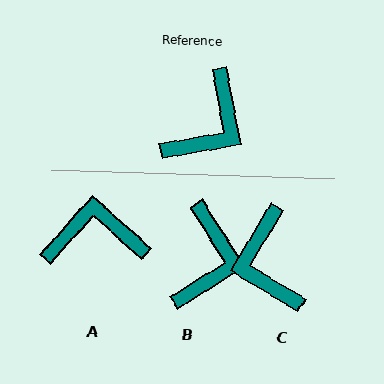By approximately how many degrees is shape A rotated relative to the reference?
Approximately 128 degrees counter-clockwise.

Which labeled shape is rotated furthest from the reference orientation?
C, about 131 degrees away.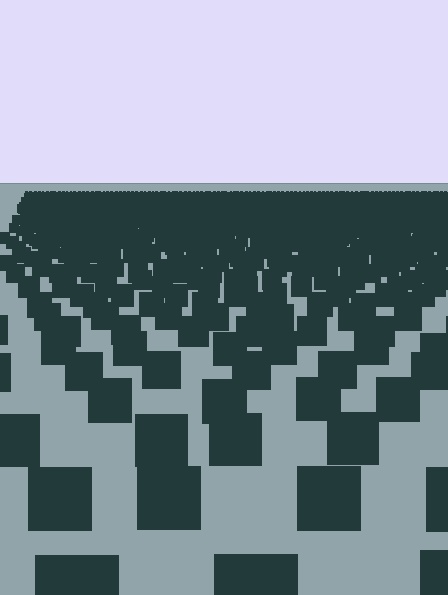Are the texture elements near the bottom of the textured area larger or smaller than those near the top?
Larger. Near the bottom, elements are closer to the viewer and appear at a bigger on-screen size.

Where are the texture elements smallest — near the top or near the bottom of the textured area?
Near the top.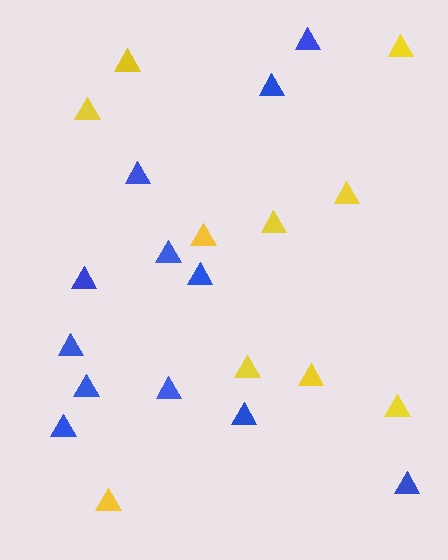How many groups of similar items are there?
There are 2 groups: one group of yellow triangles (10) and one group of blue triangles (12).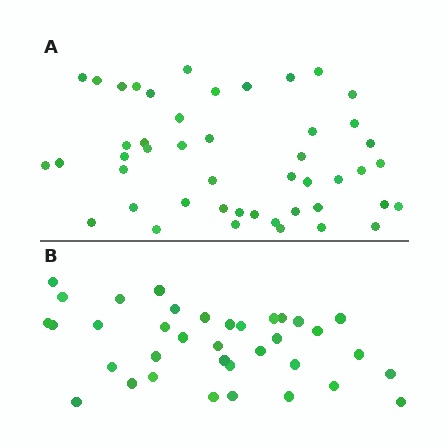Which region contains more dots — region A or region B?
Region A (the top region) has more dots.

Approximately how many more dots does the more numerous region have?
Region A has roughly 12 or so more dots than region B.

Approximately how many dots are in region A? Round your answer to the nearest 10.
About 50 dots. (The exact count is 47, which rounds to 50.)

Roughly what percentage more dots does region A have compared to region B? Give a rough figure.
About 30% more.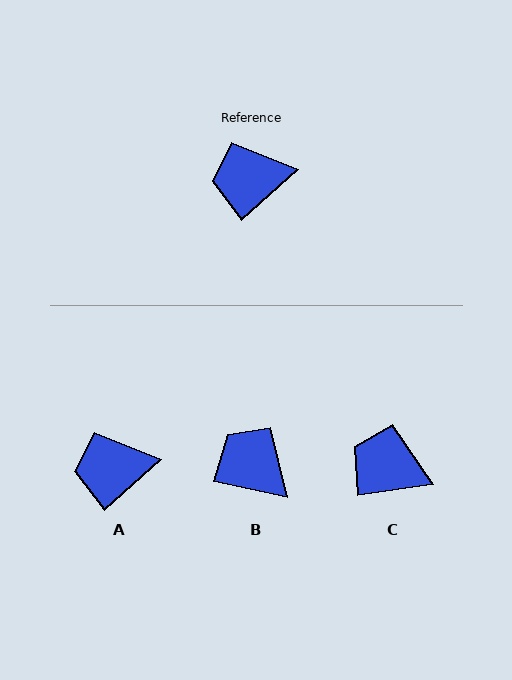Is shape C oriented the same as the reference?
No, it is off by about 34 degrees.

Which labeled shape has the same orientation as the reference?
A.